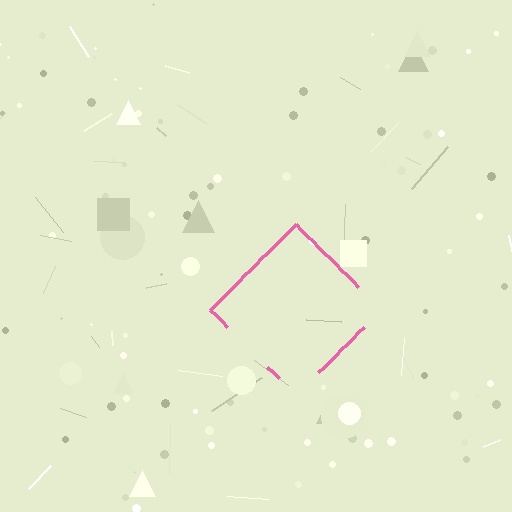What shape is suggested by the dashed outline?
The dashed outline suggests a diamond.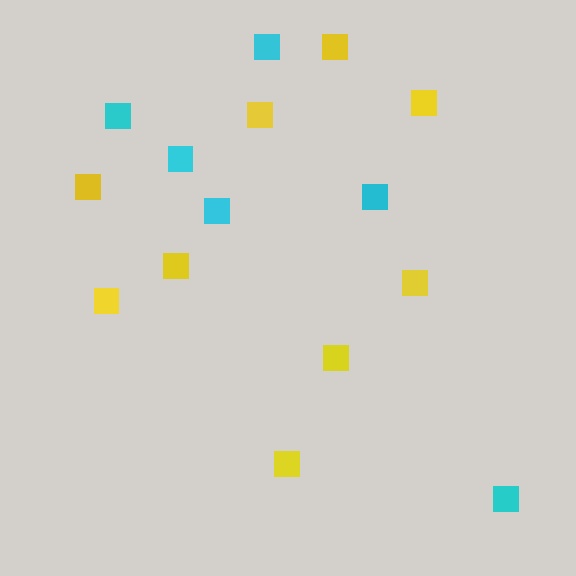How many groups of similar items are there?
There are 2 groups: one group of yellow squares (9) and one group of cyan squares (6).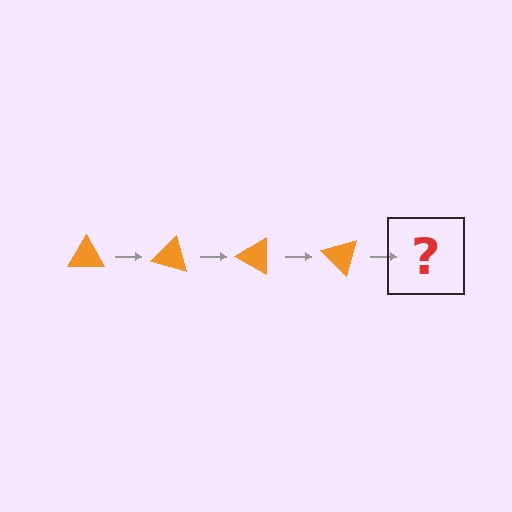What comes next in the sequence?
The next element should be an orange triangle rotated 60 degrees.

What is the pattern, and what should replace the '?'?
The pattern is that the triangle rotates 15 degrees each step. The '?' should be an orange triangle rotated 60 degrees.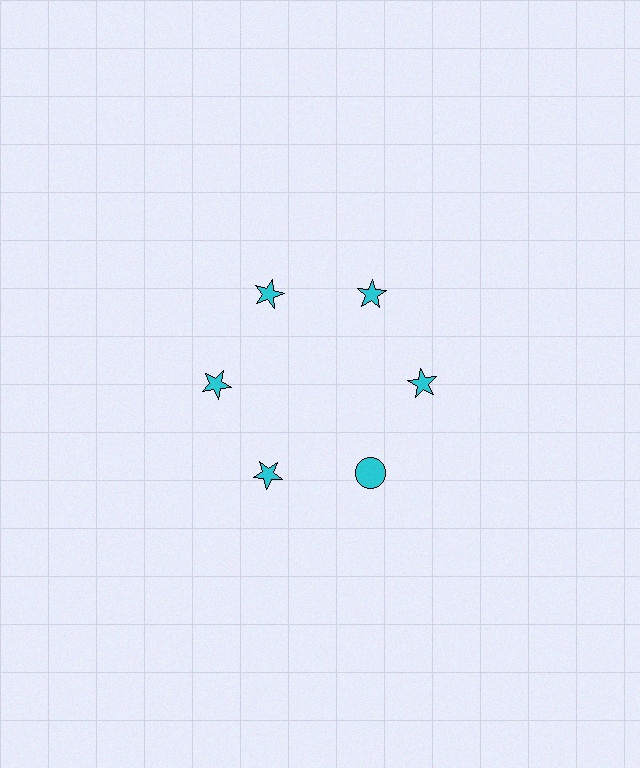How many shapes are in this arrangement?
There are 6 shapes arranged in a ring pattern.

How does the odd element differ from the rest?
It has a different shape: circle instead of star.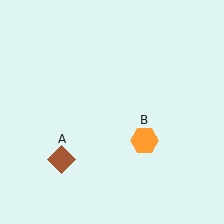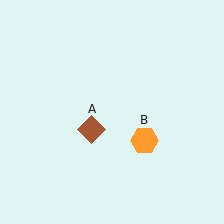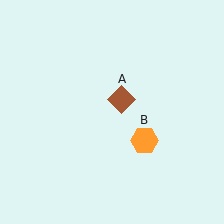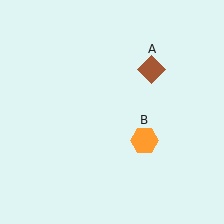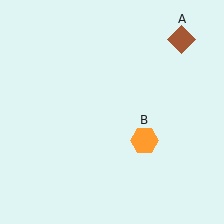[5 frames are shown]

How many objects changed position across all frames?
1 object changed position: brown diamond (object A).